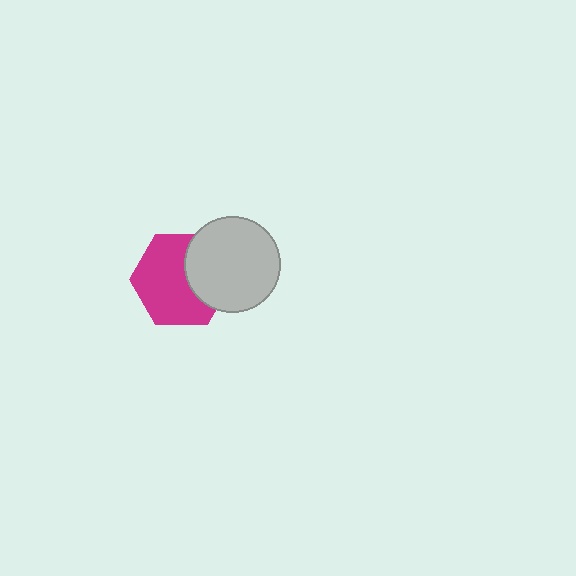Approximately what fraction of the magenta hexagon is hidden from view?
Roughly 34% of the magenta hexagon is hidden behind the light gray circle.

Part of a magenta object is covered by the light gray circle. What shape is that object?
It is a hexagon.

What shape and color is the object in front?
The object in front is a light gray circle.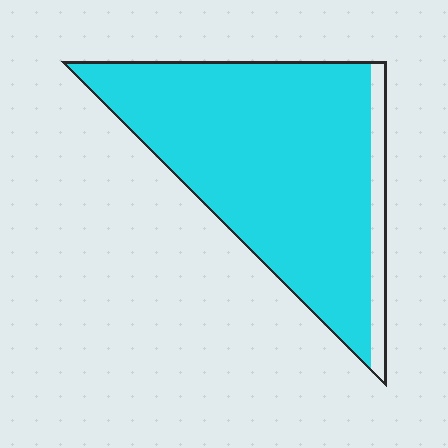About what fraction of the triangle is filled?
About nine tenths (9/10).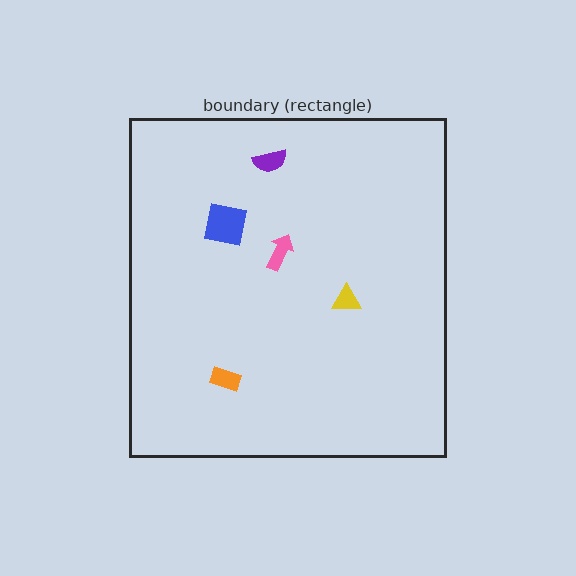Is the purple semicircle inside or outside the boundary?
Inside.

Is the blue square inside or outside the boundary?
Inside.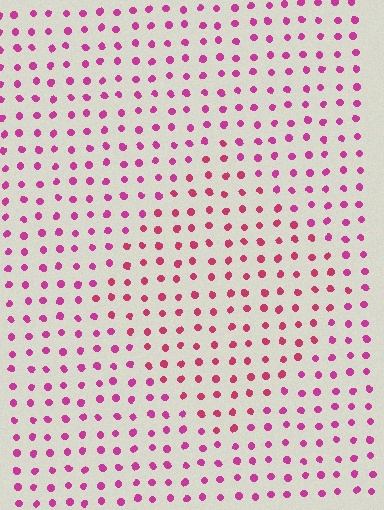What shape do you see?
I see a diamond.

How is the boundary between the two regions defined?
The boundary is defined purely by a slight shift in hue (about 21 degrees). Spacing, size, and orientation are identical on both sides.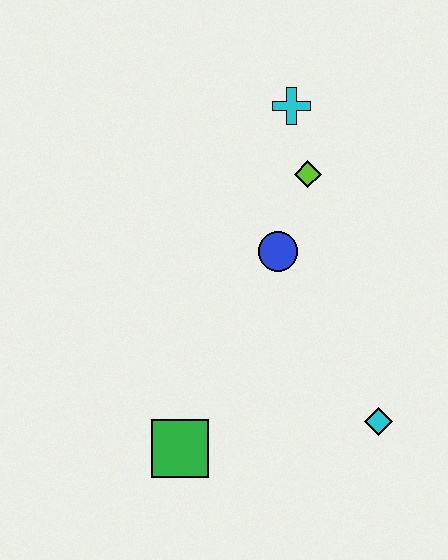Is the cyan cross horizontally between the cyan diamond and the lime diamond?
No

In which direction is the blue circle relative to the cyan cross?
The blue circle is below the cyan cross.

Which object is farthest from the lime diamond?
The green square is farthest from the lime diamond.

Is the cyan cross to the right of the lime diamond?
No